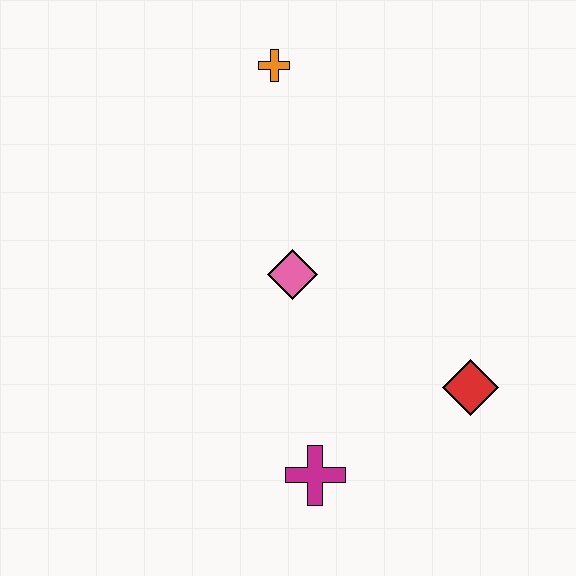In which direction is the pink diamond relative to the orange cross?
The pink diamond is below the orange cross.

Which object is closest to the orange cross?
The pink diamond is closest to the orange cross.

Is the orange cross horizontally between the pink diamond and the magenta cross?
No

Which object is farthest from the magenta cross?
The orange cross is farthest from the magenta cross.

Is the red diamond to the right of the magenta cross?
Yes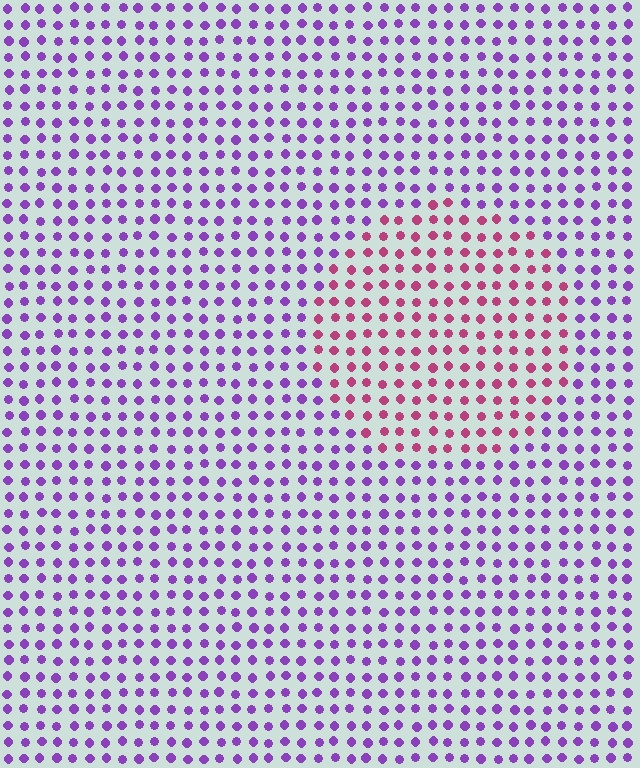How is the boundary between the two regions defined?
The boundary is defined purely by a slight shift in hue (about 53 degrees). Spacing, size, and orientation are identical on both sides.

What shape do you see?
I see a circle.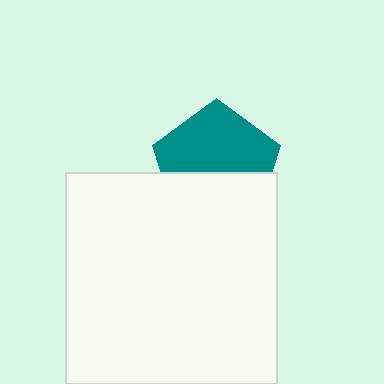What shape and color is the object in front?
The object in front is a white square.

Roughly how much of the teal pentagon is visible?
About half of it is visible (roughly 56%).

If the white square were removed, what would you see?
You would see the complete teal pentagon.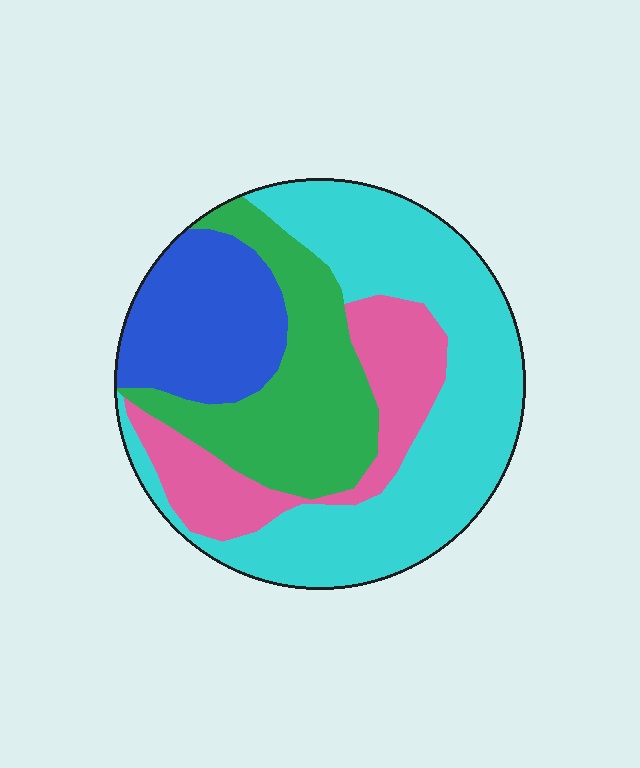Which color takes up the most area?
Cyan, at roughly 45%.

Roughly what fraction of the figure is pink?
Pink takes up between a sixth and a third of the figure.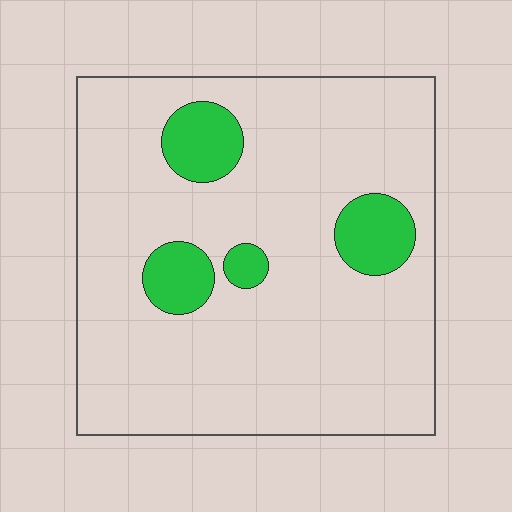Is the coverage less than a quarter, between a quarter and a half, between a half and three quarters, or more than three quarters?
Less than a quarter.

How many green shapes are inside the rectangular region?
4.